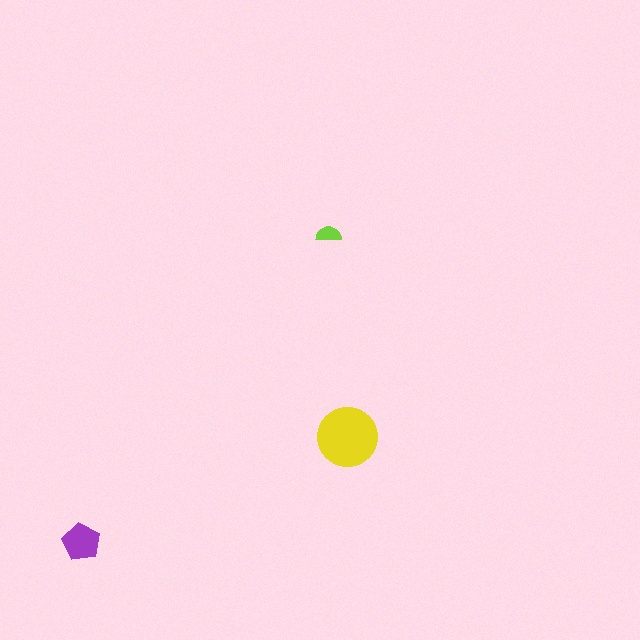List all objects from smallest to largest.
The lime semicircle, the purple pentagon, the yellow circle.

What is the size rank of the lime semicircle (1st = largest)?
3rd.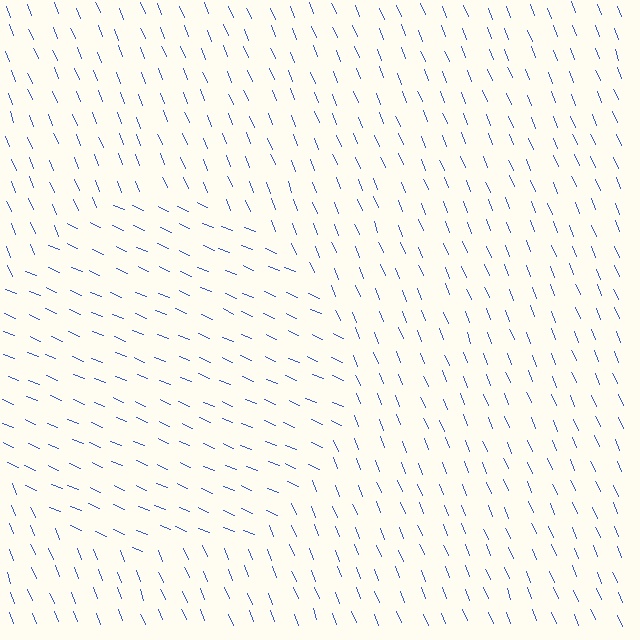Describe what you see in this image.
The image is filled with small blue line segments. A circle region in the image has lines oriented differently from the surrounding lines, creating a visible texture boundary.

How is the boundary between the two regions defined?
The boundary is defined purely by a change in line orientation (approximately 45 degrees difference). All lines are the same color and thickness.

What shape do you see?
I see a circle.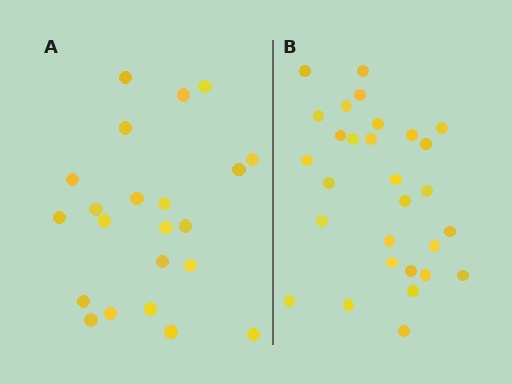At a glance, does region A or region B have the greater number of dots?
Region B (the right region) has more dots.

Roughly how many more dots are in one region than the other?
Region B has roughly 8 or so more dots than region A.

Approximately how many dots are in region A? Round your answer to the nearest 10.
About 20 dots. (The exact count is 22, which rounds to 20.)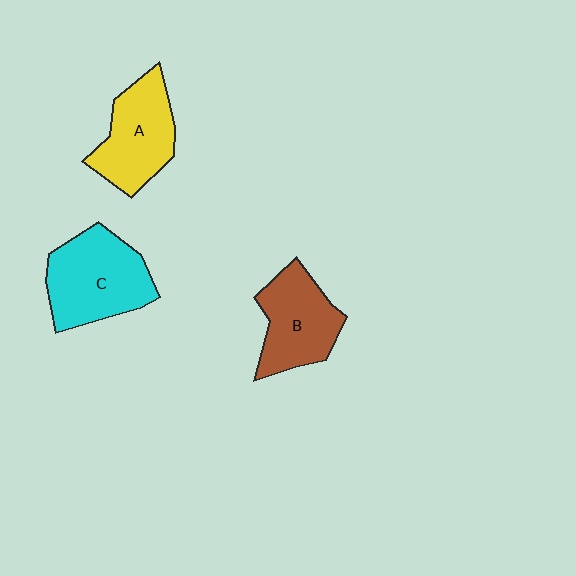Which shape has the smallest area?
Shape B (brown).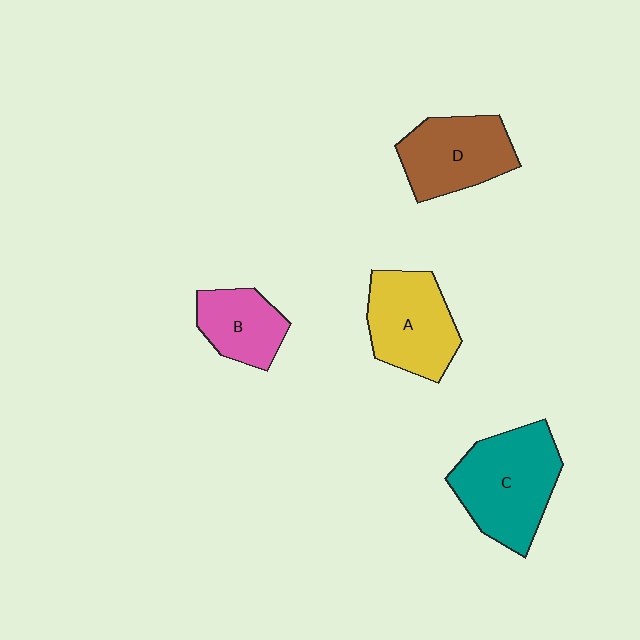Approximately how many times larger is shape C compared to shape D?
Approximately 1.3 times.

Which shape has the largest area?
Shape C (teal).